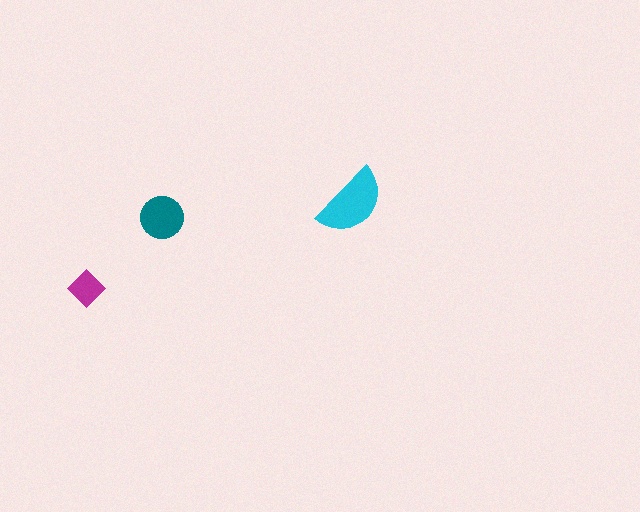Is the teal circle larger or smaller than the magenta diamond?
Larger.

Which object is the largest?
The cyan semicircle.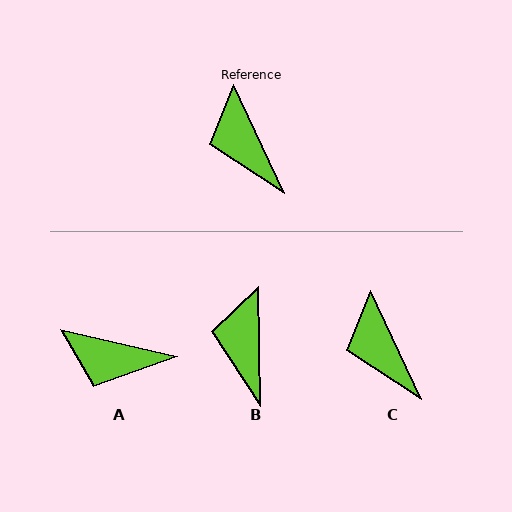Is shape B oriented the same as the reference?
No, it is off by about 24 degrees.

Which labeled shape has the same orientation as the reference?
C.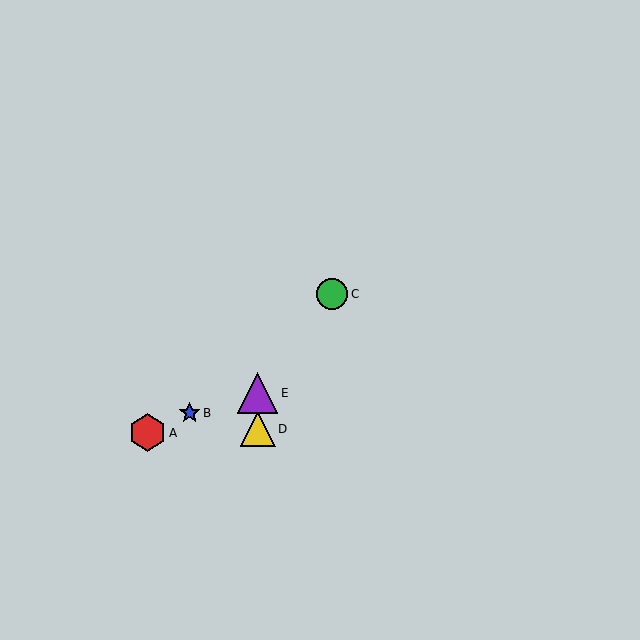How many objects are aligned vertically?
2 objects (D, E) are aligned vertically.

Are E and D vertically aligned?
Yes, both are at x≈258.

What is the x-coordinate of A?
Object A is at x≈147.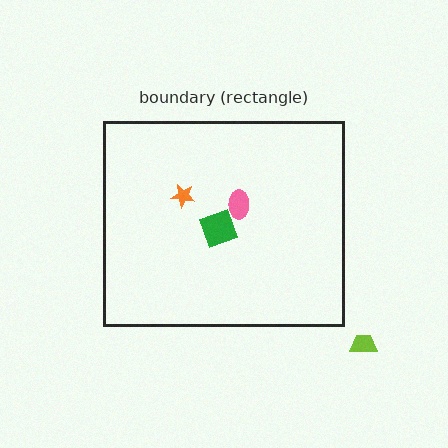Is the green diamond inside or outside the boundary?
Inside.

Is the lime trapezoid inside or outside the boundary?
Outside.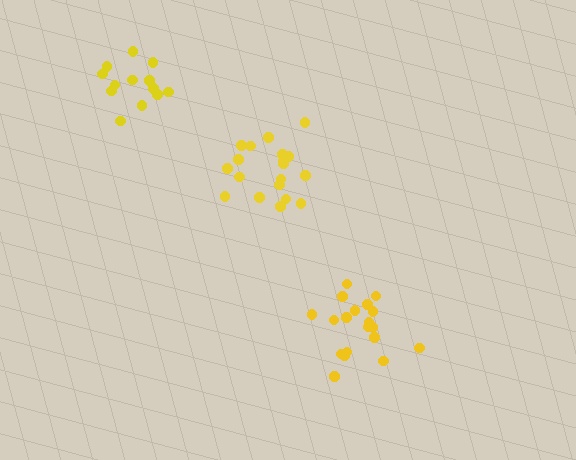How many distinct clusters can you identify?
There are 3 distinct clusters.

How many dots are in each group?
Group 1: 19 dots, Group 2: 19 dots, Group 3: 13 dots (51 total).